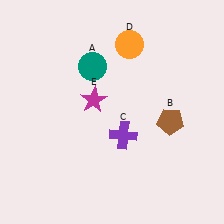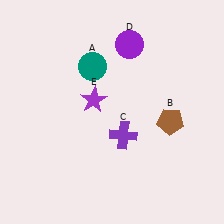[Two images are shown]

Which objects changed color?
D changed from orange to purple. E changed from magenta to purple.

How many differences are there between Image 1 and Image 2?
There are 2 differences between the two images.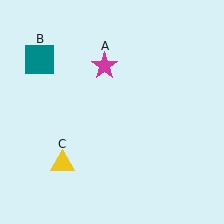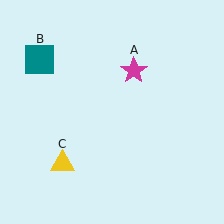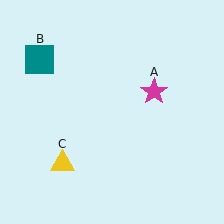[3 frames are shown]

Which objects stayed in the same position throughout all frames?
Teal square (object B) and yellow triangle (object C) remained stationary.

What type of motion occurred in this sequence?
The magenta star (object A) rotated clockwise around the center of the scene.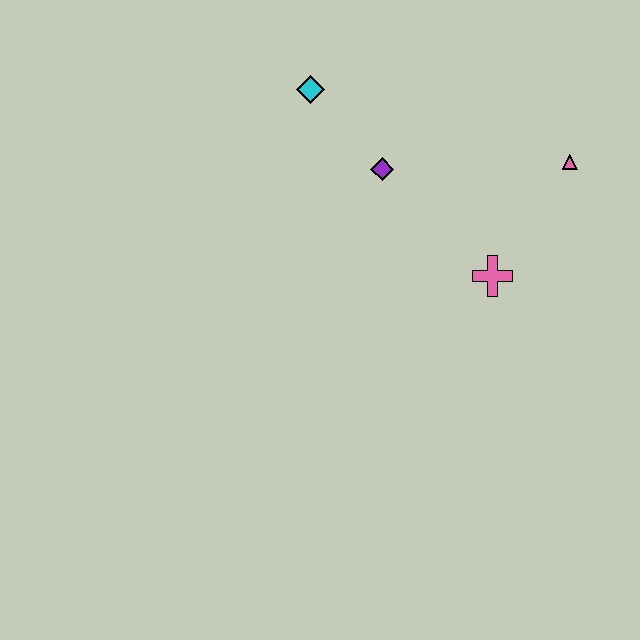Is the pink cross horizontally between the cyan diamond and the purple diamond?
No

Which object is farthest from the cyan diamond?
The pink triangle is farthest from the cyan diamond.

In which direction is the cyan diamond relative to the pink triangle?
The cyan diamond is to the left of the pink triangle.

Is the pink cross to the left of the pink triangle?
Yes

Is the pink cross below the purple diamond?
Yes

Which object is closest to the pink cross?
The pink triangle is closest to the pink cross.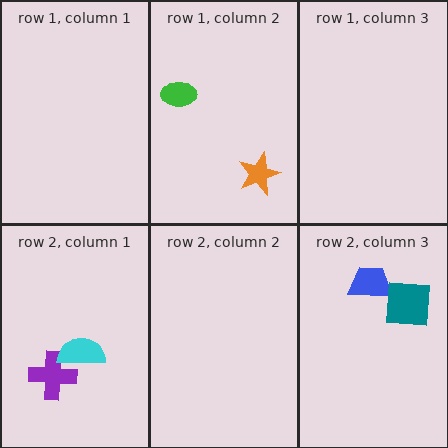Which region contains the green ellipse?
The row 1, column 2 region.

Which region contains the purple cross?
The row 2, column 1 region.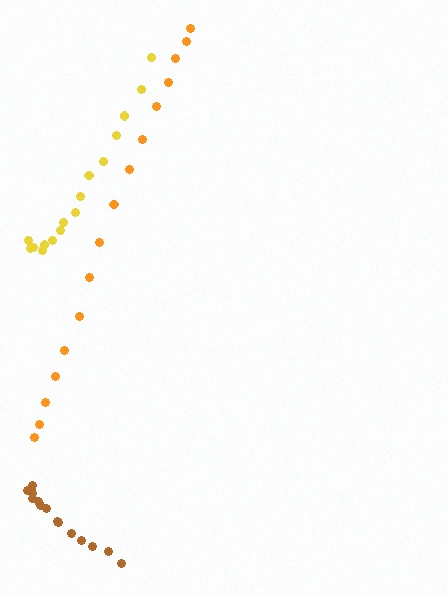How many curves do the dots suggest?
There are 3 distinct paths.